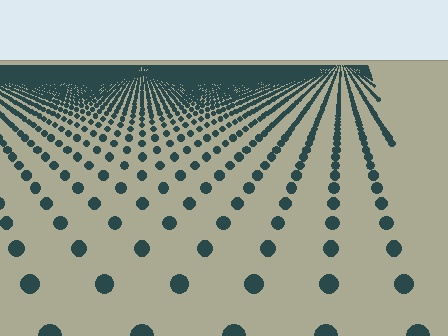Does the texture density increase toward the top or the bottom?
Density increases toward the top.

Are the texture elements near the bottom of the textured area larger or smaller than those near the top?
Larger. Near the bottom, elements are closer to the viewer and appear at a bigger on-screen size.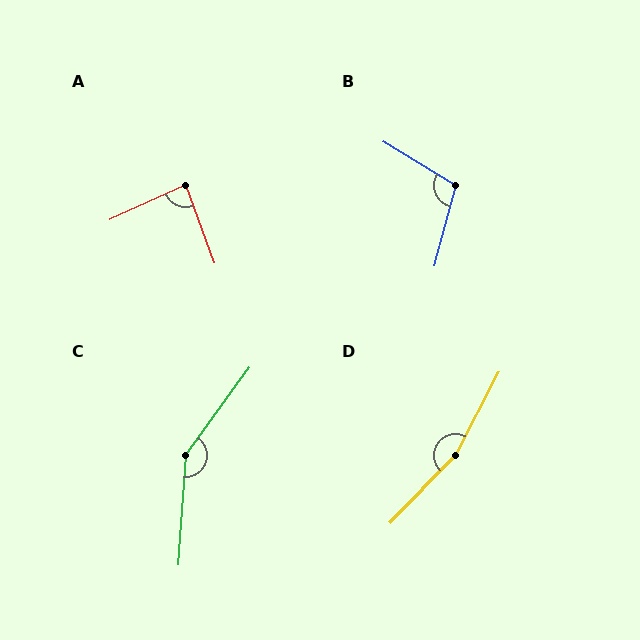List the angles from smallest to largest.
A (86°), B (107°), C (148°), D (164°).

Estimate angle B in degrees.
Approximately 107 degrees.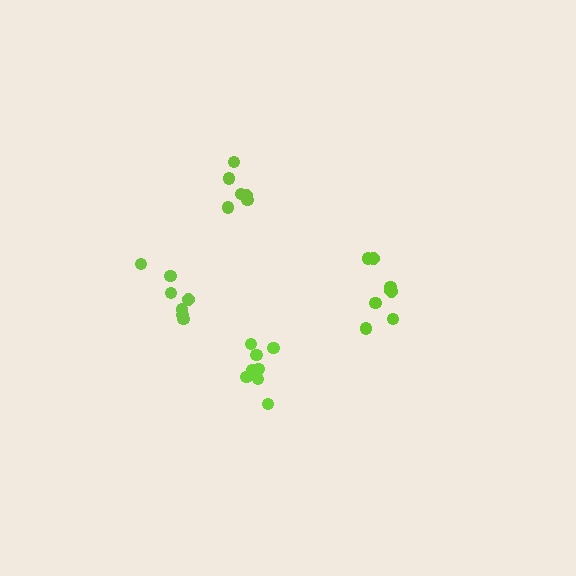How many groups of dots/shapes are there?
There are 4 groups.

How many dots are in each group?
Group 1: 6 dots, Group 2: 7 dots, Group 3: 8 dots, Group 4: 8 dots (29 total).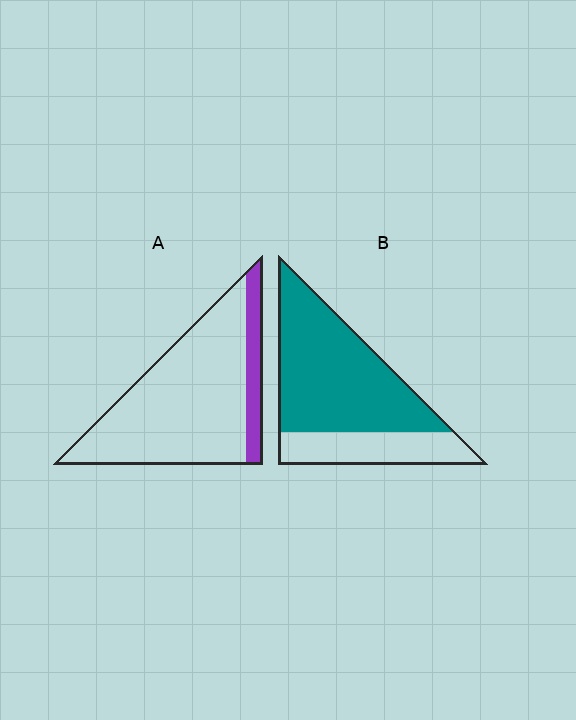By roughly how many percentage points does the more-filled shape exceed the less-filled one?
By roughly 55 percentage points (B over A).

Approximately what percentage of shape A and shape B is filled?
A is approximately 15% and B is approximately 70%.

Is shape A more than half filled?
No.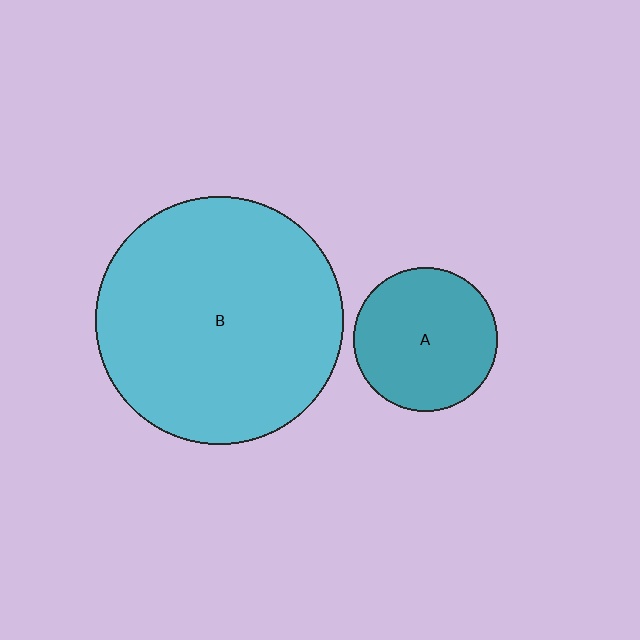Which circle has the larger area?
Circle B (cyan).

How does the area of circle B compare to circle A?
Approximately 3.0 times.